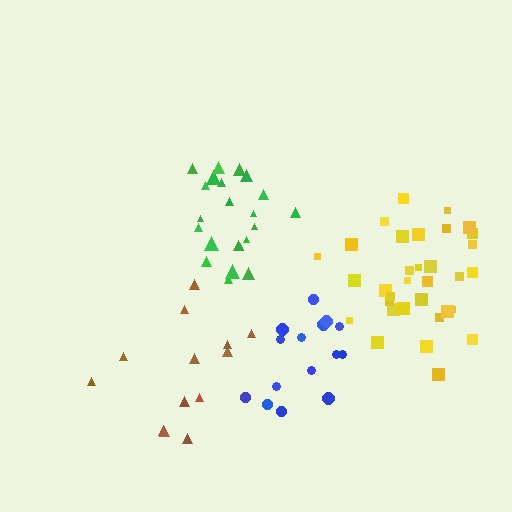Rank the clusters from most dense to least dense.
green, yellow, blue, brown.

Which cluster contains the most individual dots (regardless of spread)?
Yellow (34).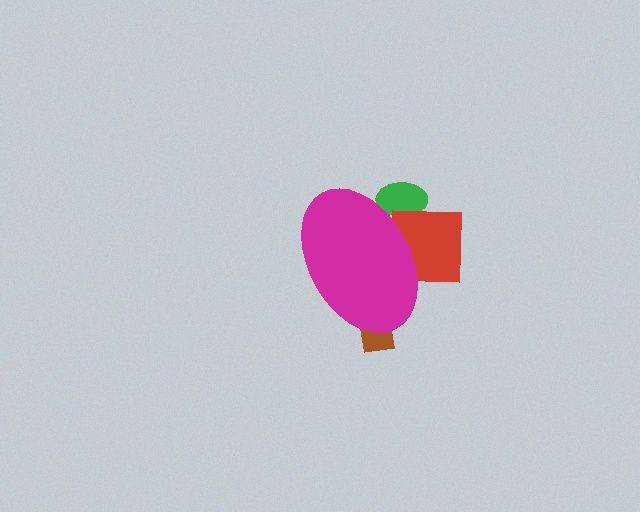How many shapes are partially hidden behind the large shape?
3 shapes are partially hidden.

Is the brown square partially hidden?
Yes, the brown square is partially hidden behind the magenta ellipse.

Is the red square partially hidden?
Yes, the red square is partially hidden behind the magenta ellipse.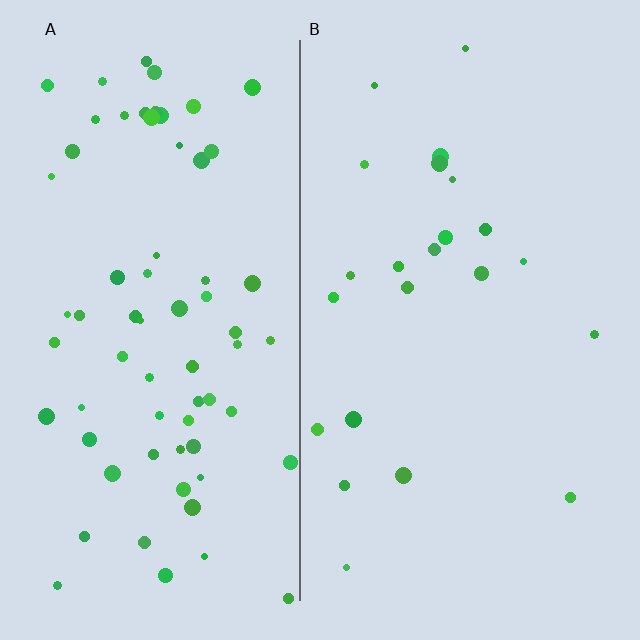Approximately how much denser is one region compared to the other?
Approximately 2.9× — region A over region B.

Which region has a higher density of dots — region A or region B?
A (the left).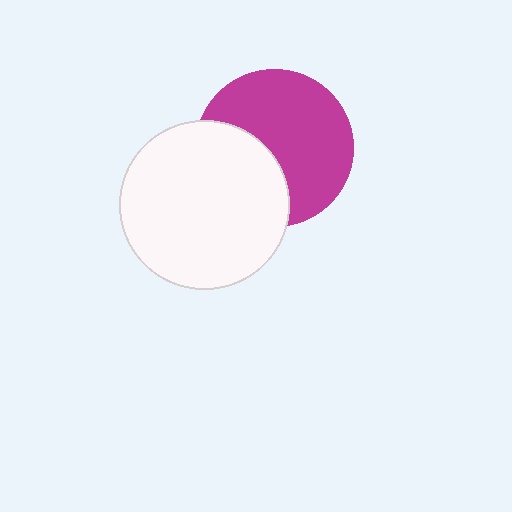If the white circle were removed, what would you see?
You would see the complete magenta circle.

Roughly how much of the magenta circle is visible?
About half of it is visible (roughly 64%).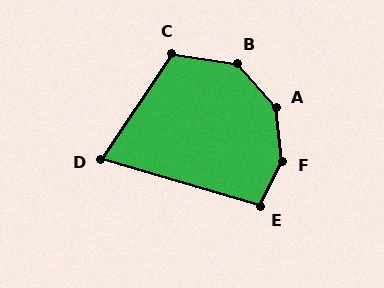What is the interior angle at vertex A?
Approximately 144 degrees (obtuse).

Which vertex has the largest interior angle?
F, at approximately 147 degrees.